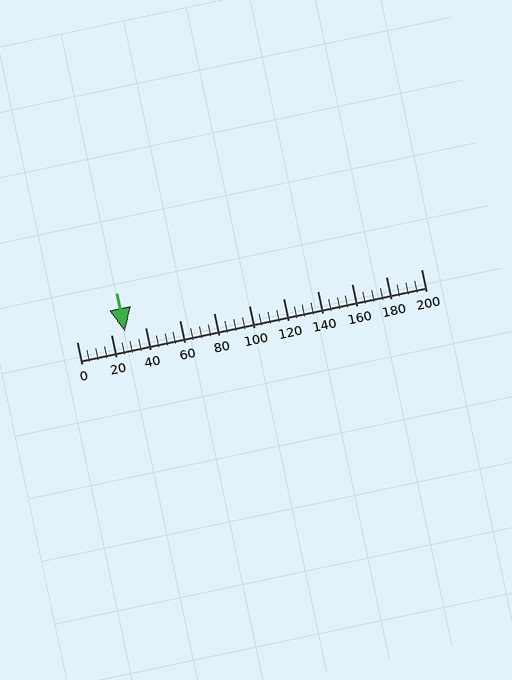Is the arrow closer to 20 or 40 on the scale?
The arrow is closer to 20.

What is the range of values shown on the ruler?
The ruler shows values from 0 to 200.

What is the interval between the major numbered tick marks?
The major tick marks are spaced 20 units apart.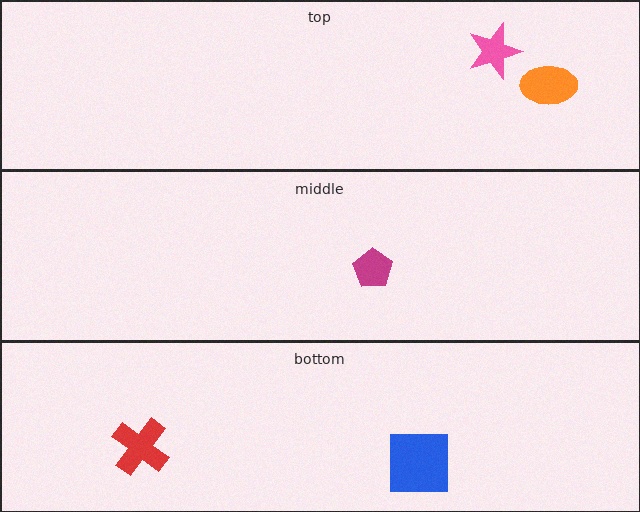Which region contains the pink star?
The top region.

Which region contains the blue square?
The bottom region.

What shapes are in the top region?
The pink star, the orange ellipse.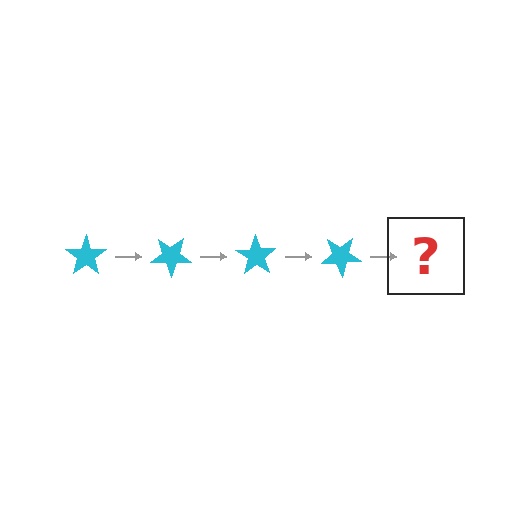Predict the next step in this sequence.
The next step is a cyan star rotated 140 degrees.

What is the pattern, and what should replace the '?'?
The pattern is that the star rotates 35 degrees each step. The '?' should be a cyan star rotated 140 degrees.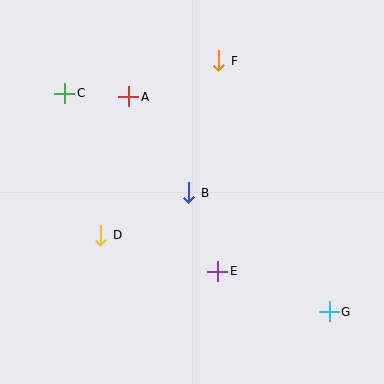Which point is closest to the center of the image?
Point B at (189, 193) is closest to the center.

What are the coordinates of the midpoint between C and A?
The midpoint between C and A is at (97, 95).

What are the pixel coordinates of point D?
Point D is at (101, 235).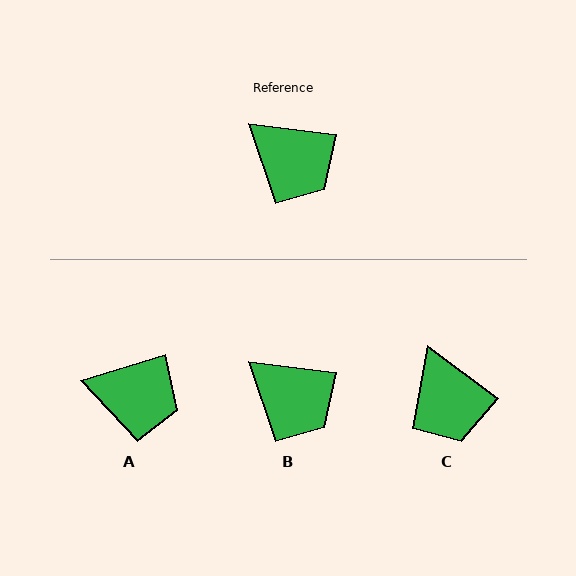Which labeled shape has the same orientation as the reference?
B.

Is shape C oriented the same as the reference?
No, it is off by about 30 degrees.